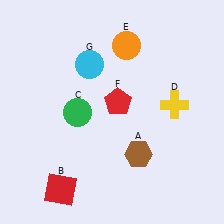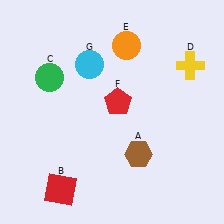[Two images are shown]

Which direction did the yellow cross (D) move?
The yellow cross (D) moved up.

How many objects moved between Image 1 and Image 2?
2 objects moved between the two images.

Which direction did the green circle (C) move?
The green circle (C) moved up.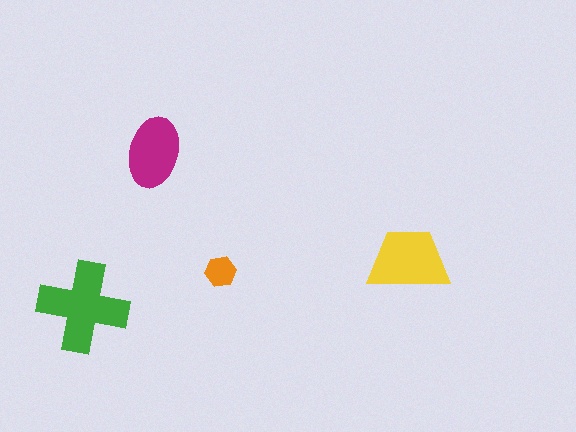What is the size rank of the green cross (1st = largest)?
1st.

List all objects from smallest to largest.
The orange hexagon, the magenta ellipse, the yellow trapezoid, the green cross.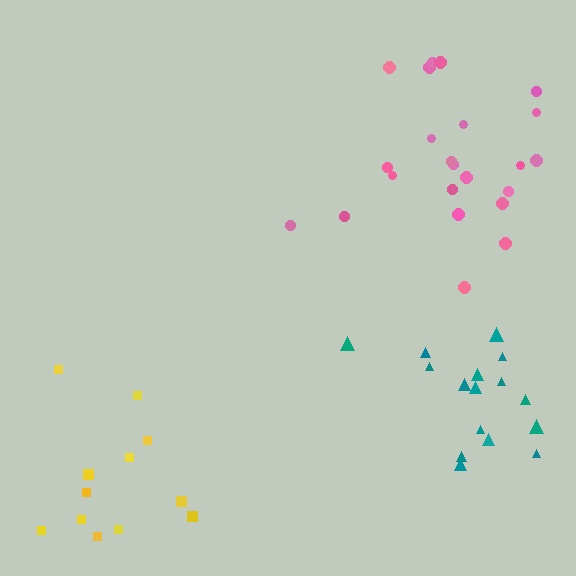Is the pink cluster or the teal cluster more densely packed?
Teal.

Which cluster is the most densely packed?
Teal.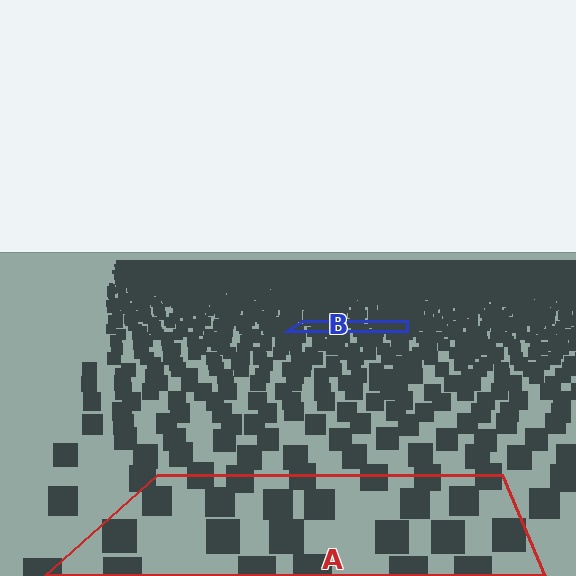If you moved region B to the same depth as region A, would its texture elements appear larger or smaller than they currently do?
They would appear larger. At a closer depth, the same texture elements are projected at a bigger on-screen size.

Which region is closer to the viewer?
Region A is closer. The texture elements there are larger and more spread out.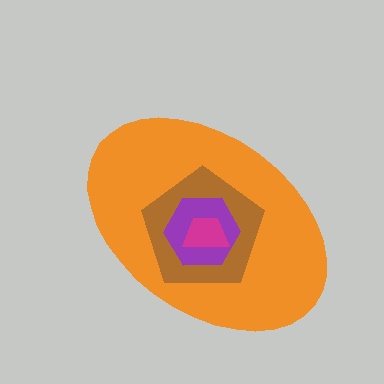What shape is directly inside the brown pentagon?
The purple hexagon.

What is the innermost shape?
The magenta trapezoid.